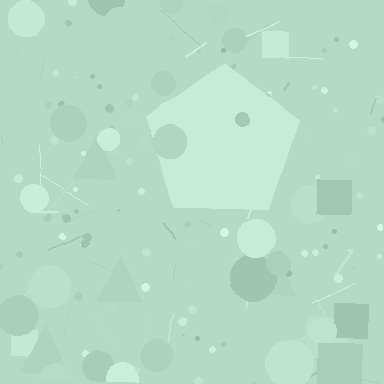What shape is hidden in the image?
A pentagon is hidden in the image.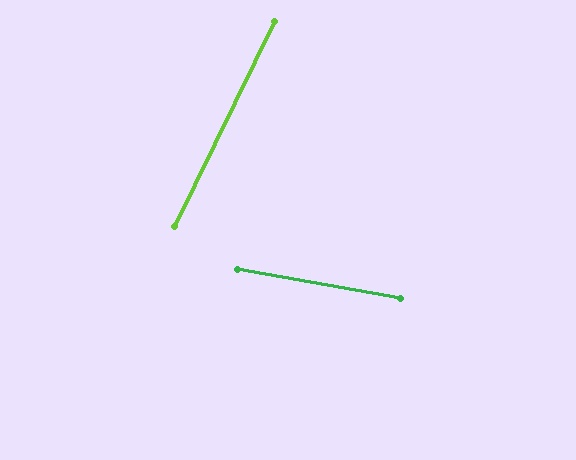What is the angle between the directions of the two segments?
Approximately 74 degrees.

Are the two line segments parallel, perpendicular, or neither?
Neither parallel nor perpendicular — they differ by about 74°.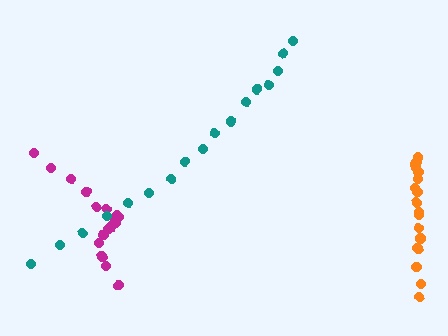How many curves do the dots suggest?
There are 3 distinct paths.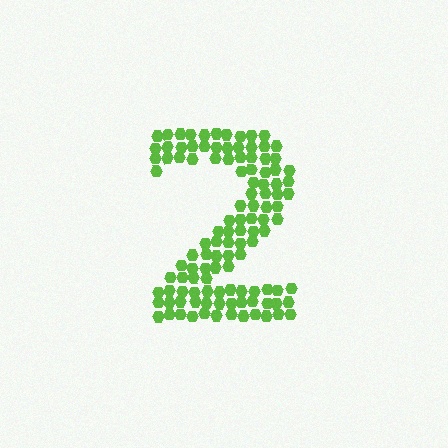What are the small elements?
The small elements are hexagons.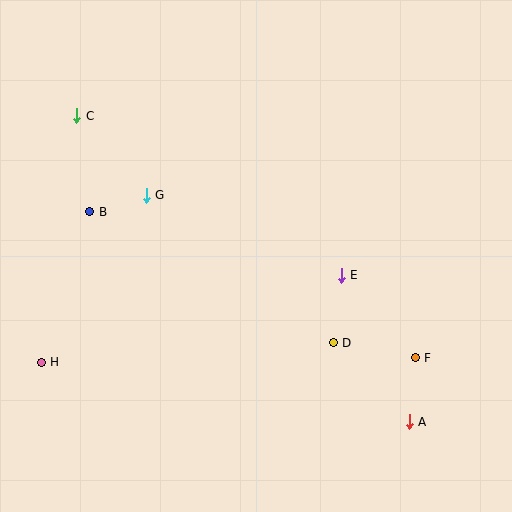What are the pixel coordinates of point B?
Point B is at (90, 212).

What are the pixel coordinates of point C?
Point C is at (77, 116).